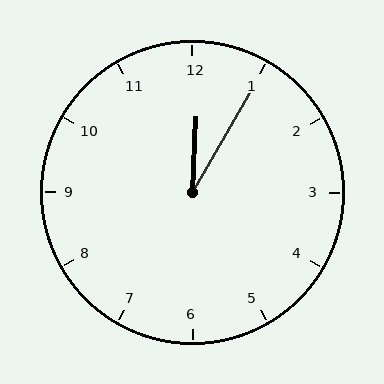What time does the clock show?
12:05.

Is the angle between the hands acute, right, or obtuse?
It is acute.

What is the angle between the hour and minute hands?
Approximately 28 degrees.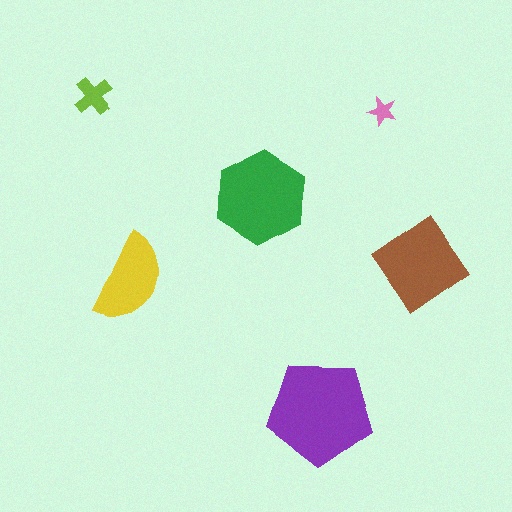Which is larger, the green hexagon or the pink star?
The green hexagon.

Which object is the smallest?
The pink star.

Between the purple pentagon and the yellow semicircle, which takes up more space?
The purple pentagon.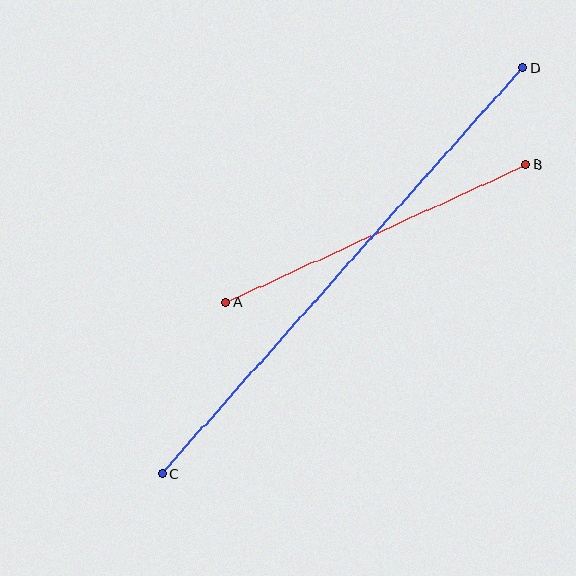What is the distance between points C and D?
The distance is approximately 543 pixels.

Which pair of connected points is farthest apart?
Points C and D are farthest apart.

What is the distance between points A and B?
The distance is approximately 330 pixels.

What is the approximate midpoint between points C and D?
The midpoint is at approximately (342, 271) pixels.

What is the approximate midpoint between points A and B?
The midpoint is at approximately (376, 233) pixels.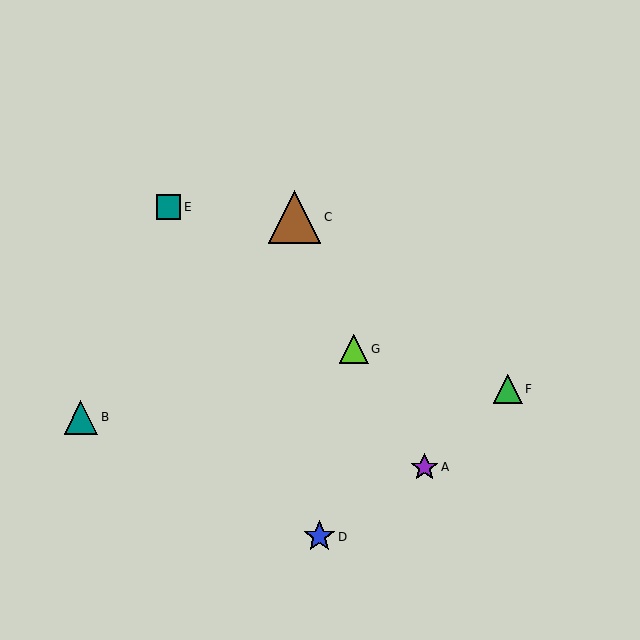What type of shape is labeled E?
Shape E is a teal square.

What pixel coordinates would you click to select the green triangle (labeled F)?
Click at (508, 389) to select the green triangle F.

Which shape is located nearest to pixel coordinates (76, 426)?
The teal triangle (labeled B) at (81, 417) is nearest to that location.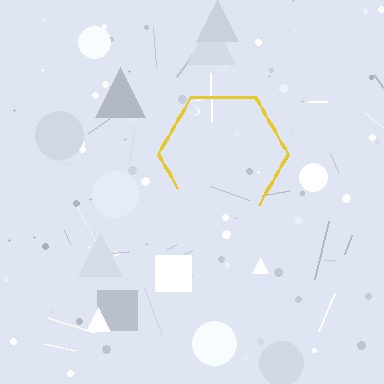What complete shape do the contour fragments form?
The contour fragments form a hexagon.